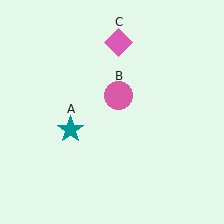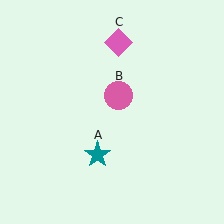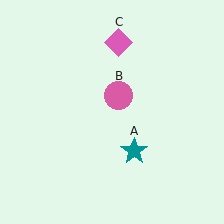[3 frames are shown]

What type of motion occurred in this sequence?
The teal star (object A) rotated counterclockwise around the center of the scene.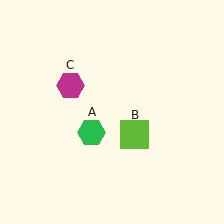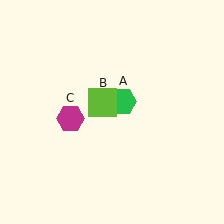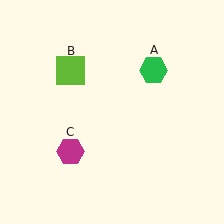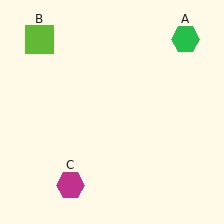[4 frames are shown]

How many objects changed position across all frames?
3 objects changed position: green hexagon (object A), lime square (object B), magenta hexagon (object C).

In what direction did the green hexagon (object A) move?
The green hexagon (object A) moved up and to the right.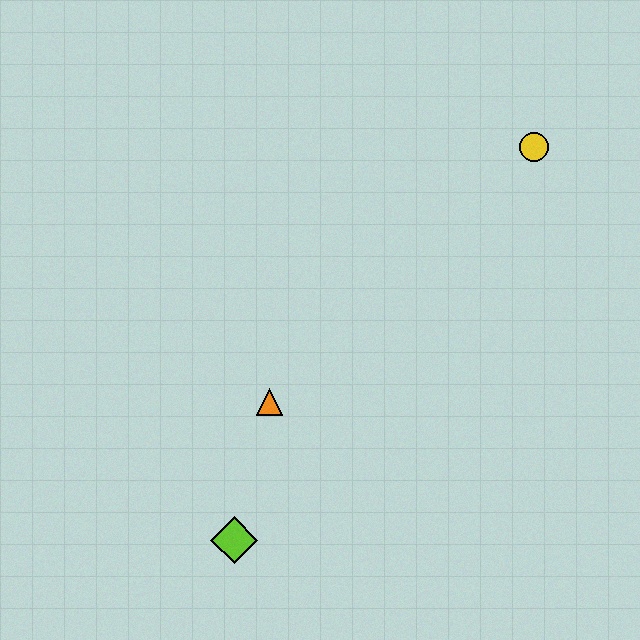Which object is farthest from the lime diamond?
The yellow circle is farthest from the lime diamond.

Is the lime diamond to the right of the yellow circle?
No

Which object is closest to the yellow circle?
The orange triangle is closest to the yellow circle.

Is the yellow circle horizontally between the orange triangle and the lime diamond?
No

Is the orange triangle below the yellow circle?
Yes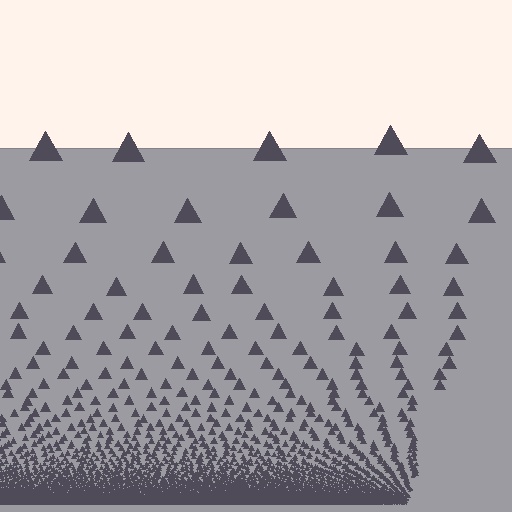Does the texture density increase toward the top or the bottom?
Density increases toward the bottom.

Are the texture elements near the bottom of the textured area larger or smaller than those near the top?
Smaller. The gradient is inverted — elements near the bottom are smaller and denser.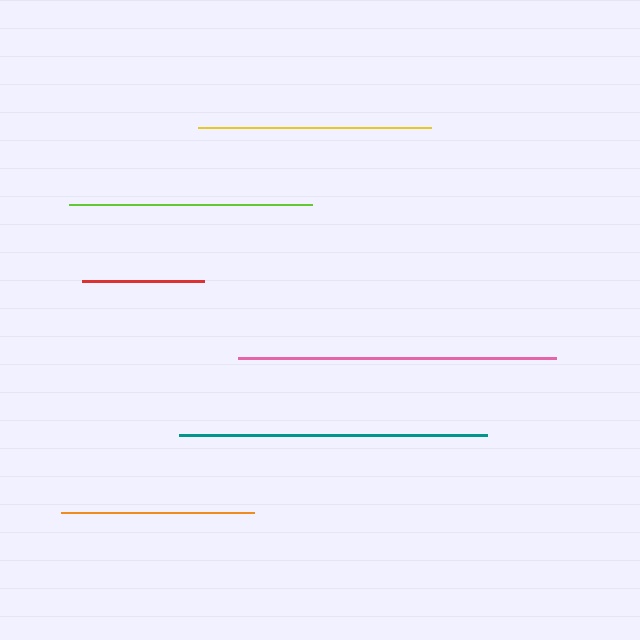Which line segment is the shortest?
The red line is the shortest at approximately 122 pixels.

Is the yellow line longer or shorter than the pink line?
The pink line is longer than the yellow line.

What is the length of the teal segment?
The teal segment is approximately 308 pixels long.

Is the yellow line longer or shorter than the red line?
The yellow line is longer than the red line.